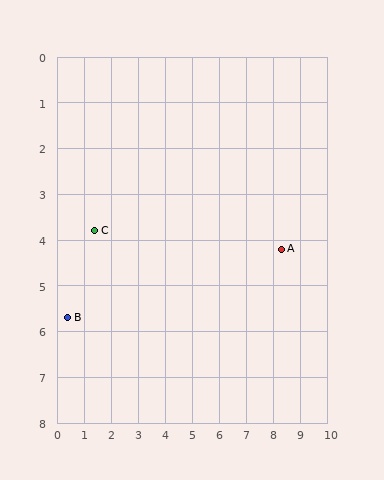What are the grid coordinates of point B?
Point B is at approximately (0.4, 5.7).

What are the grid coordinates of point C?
Point C is at approximately (1.4, 3.8).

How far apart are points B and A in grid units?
Points B and A are about 8.0 grid units apart.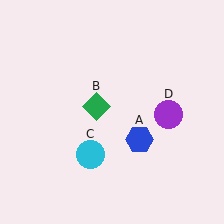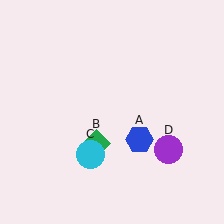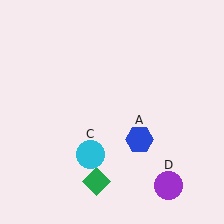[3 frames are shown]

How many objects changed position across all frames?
2 objects changed position: green diamond (object B), purple circle (object D).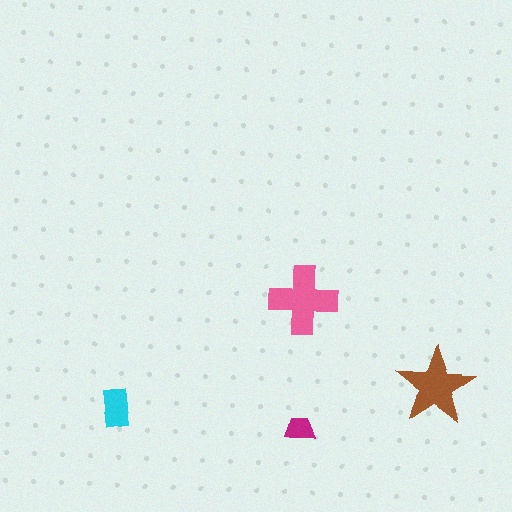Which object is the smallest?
The magenta trapezoid.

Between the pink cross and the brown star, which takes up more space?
The pink cross.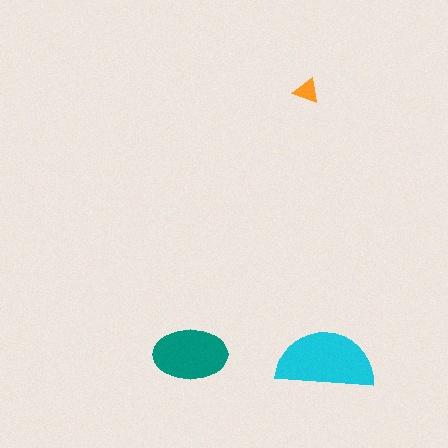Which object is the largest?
The cyan semicircle.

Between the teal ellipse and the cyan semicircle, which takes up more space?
The cyan semicircle.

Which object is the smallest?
The orange triangle.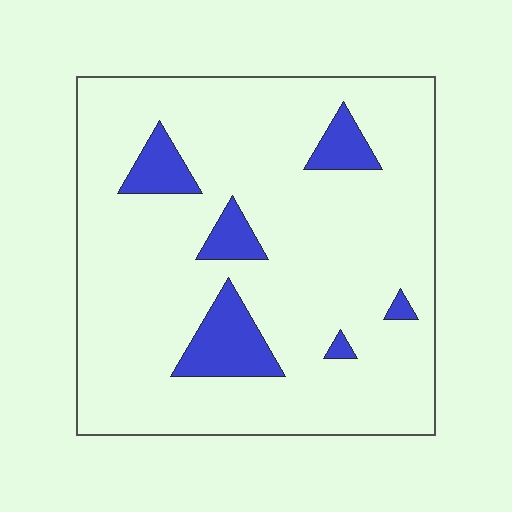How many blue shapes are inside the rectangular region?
6.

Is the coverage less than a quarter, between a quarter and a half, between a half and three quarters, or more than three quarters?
Less than a quarter.